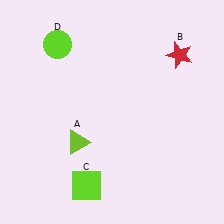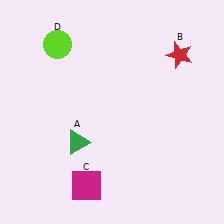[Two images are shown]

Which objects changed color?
A changed from lime to green. C changed from lime to magenta.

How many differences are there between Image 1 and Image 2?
There are 2 differences between the two images.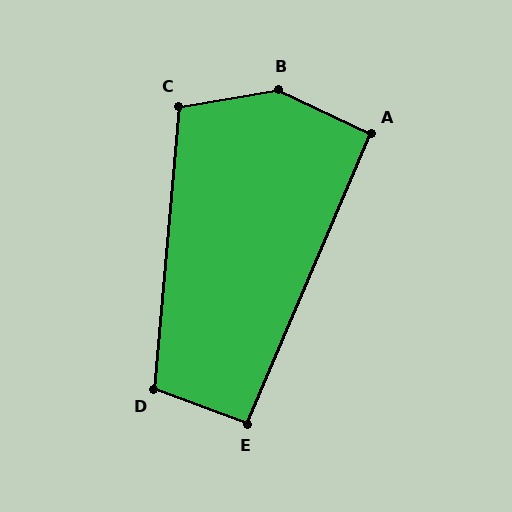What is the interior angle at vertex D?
Approximately 105 degrees (obtuse).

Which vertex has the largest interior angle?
B, at approximately 145 degrees.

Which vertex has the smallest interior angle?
A, at approximately 92 degrees.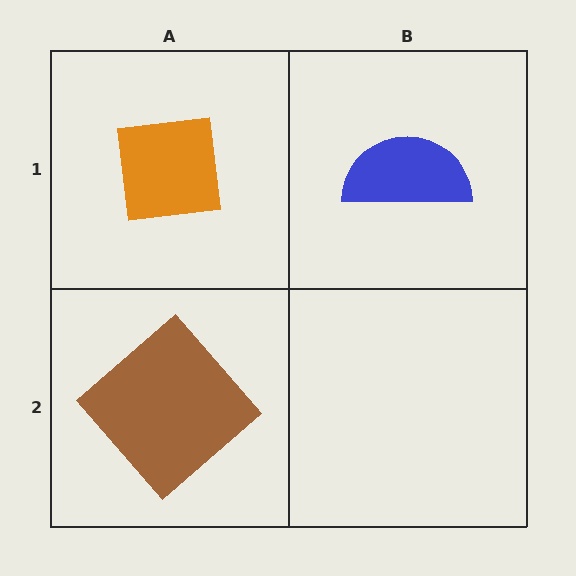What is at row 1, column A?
An orange square.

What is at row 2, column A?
A brown diamond.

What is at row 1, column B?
A blue semicircle.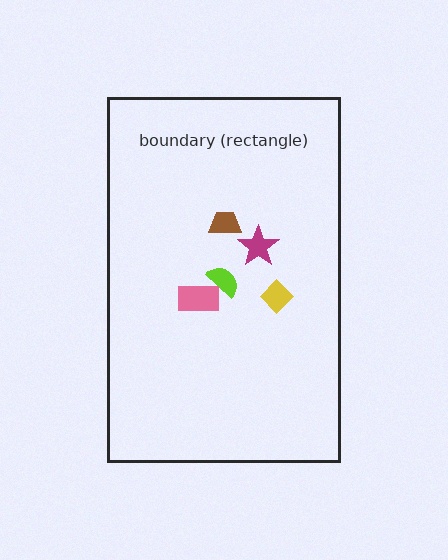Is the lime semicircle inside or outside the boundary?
Inside.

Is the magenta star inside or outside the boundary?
Inside.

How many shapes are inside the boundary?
5 inside, 0 outside.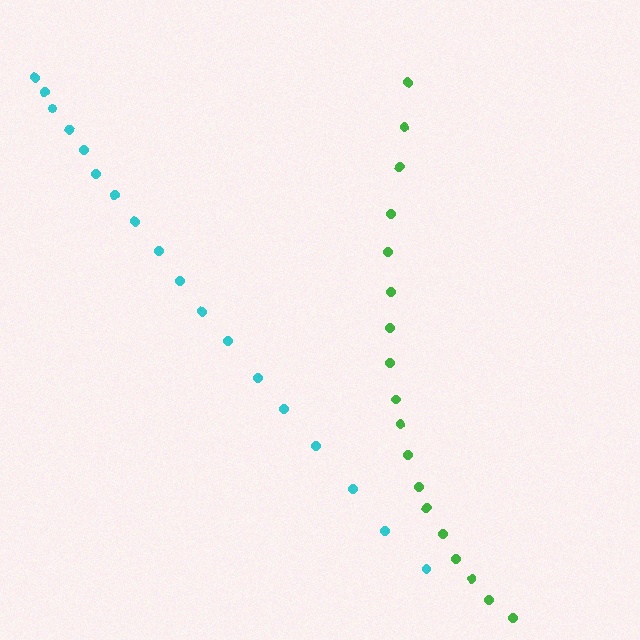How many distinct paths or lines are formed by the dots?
There are 2 distinct paths.